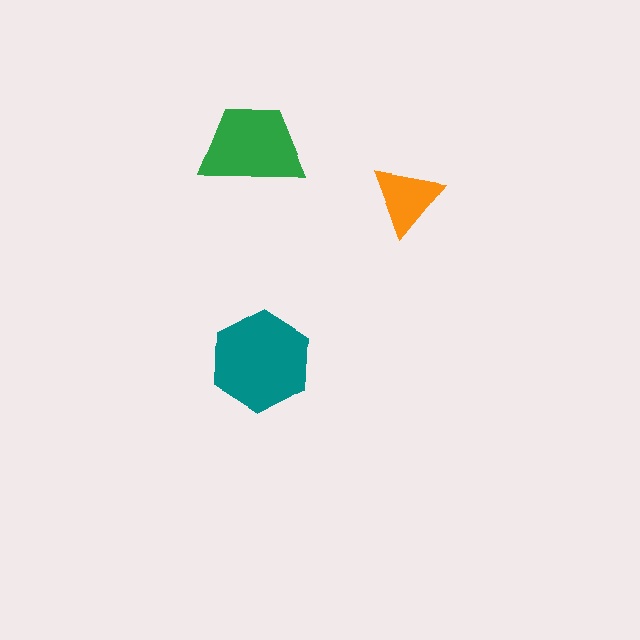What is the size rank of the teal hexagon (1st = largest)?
1st.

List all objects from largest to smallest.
The teal hexagon, the green trapezoid, the orange triangle.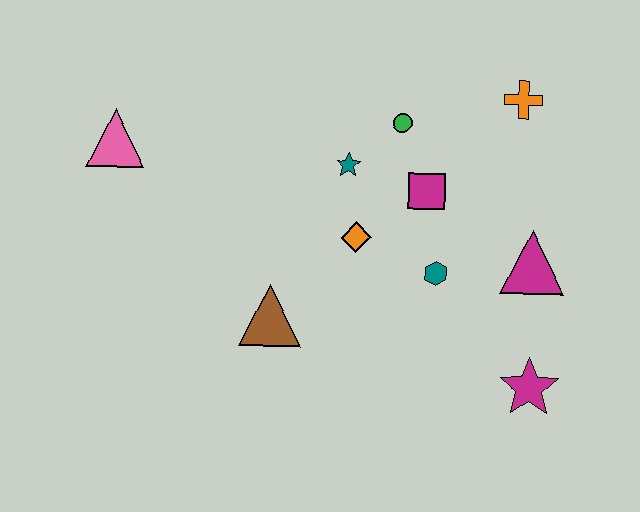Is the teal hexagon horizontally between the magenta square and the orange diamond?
No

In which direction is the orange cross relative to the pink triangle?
The orange cross is to the right of the pink triangle.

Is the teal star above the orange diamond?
Yes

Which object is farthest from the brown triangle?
The orange cross is farthest from the brown triangle.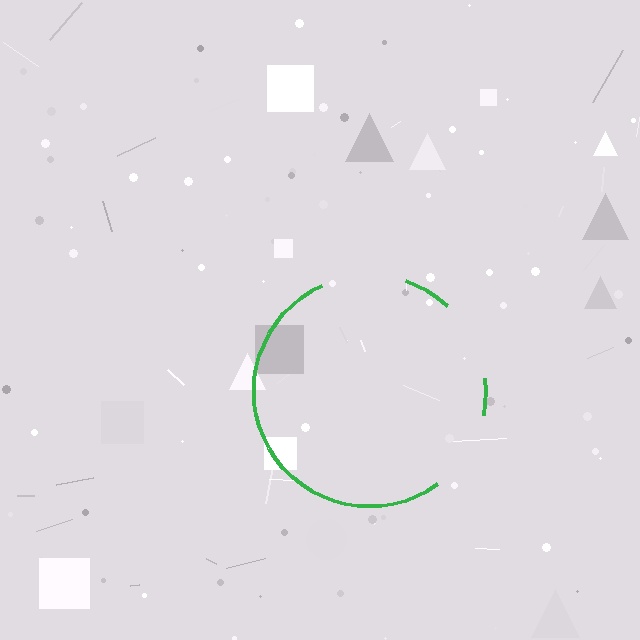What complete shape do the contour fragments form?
The contour fragments form a circle.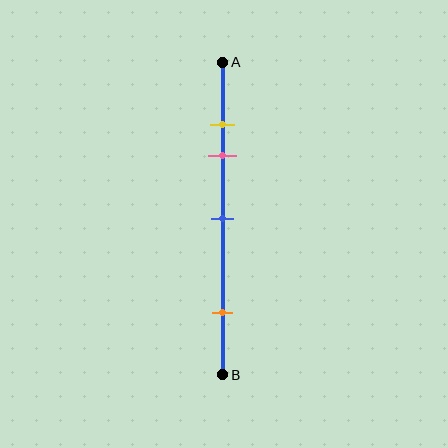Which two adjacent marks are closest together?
The yellow and pink marks are the closest adjacent pair.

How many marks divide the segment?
There are 4 marks dividing the segment.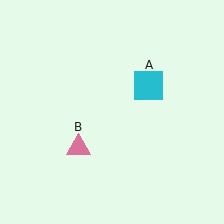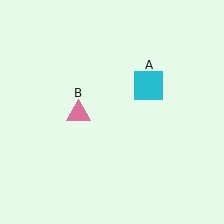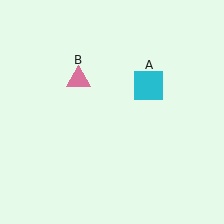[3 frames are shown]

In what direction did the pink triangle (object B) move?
The pink triangle (object B) moved up.